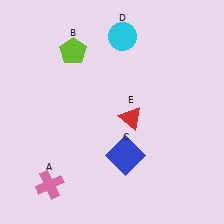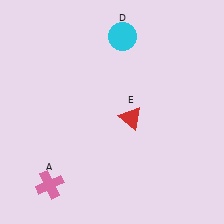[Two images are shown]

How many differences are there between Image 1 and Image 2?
There are 2 differences between the two images.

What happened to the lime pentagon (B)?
The lime pentagon (B) was removed in Image 2. It was in the top-left area of Image 1.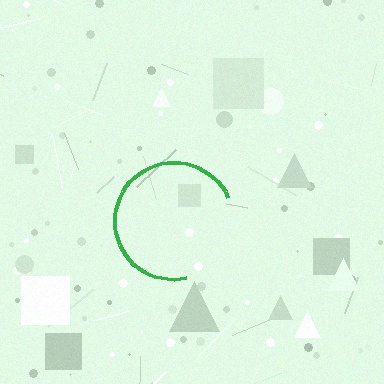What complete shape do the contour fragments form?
The contour fragments form a circle.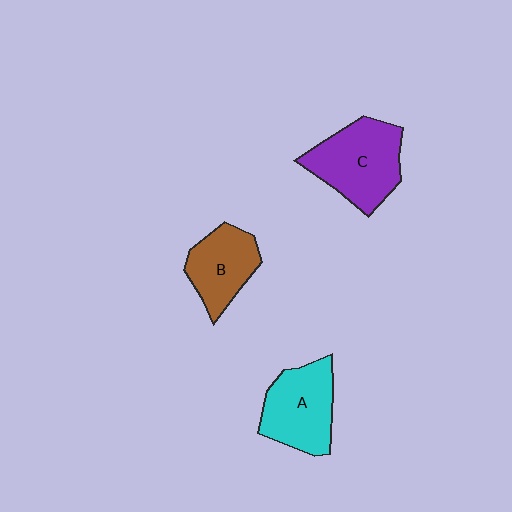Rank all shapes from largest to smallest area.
From largest to smallest: C (purple), A (cyan), B (brown).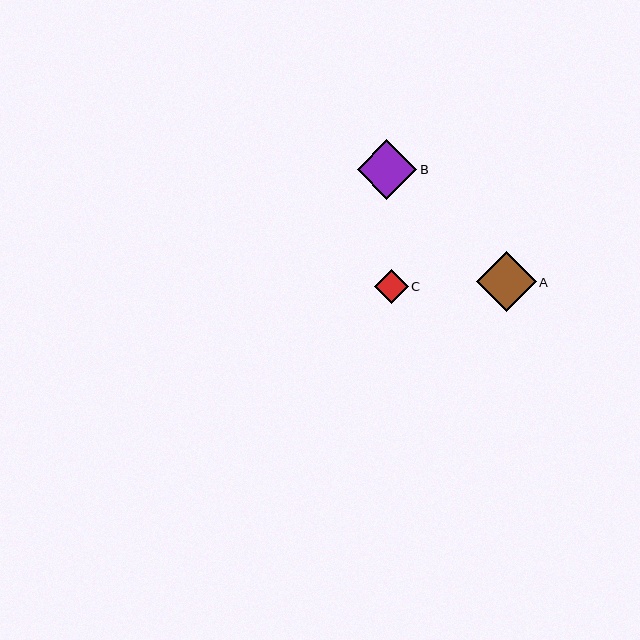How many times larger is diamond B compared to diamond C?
Diamond B is approximately 1.8 times the size of diamond C.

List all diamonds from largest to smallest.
From largest to smallest: A, B, C.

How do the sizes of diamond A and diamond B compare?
Diamond A and diamond B are approximately the same size.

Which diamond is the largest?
Diamond A is the largest with a size of approximately 60 pixels.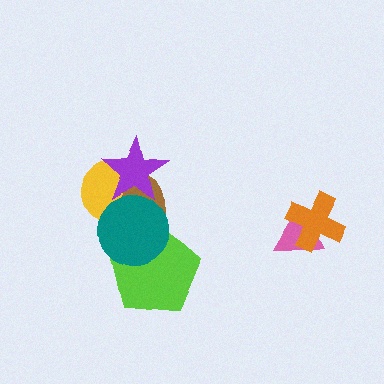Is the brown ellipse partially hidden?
Yes, it is partially covered by another shape.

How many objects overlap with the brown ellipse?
4 objects overlap with the brown ellipse.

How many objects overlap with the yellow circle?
3 objects overlap with the yellow circle.